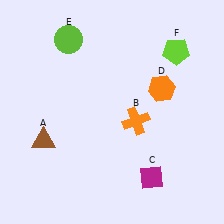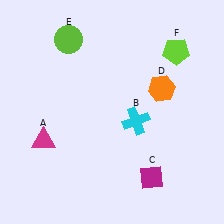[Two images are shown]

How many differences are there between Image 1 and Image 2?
There are 2 differences between the two images.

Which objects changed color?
A changed from brown to magenta. B changed from orange to cyan.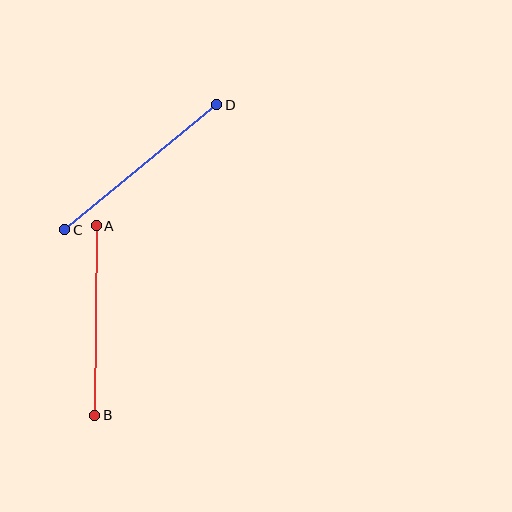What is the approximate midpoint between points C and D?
The midpoint is at approximately (141, 167) pixels.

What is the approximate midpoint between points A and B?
The midpoint is at approximately (95, 320) pixels.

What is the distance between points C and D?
The distance is approximately 196 pixels.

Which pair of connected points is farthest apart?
Points C and D are farthest apart.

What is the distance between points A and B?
The distance is approximately 190 pixels.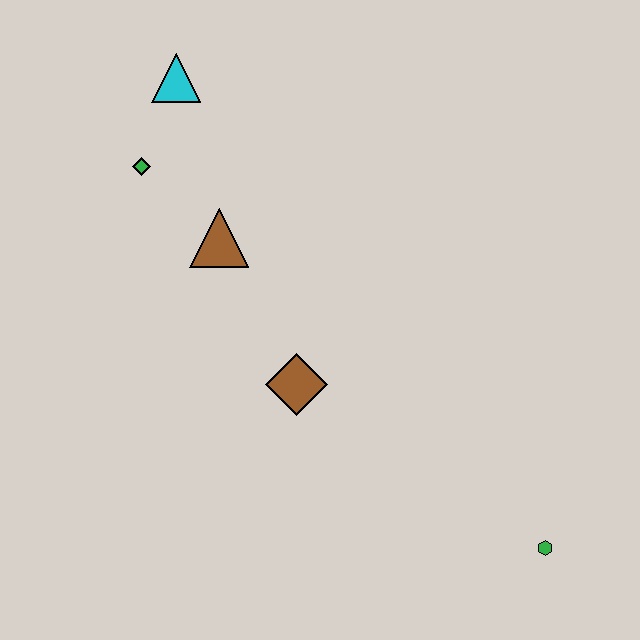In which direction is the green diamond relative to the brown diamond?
The green diamond is above the brown diamond.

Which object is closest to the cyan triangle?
The green diamond is closest to the cyan triangle.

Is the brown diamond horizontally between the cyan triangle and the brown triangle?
No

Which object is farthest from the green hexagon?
The cyan triangle is farthest from the green hexagon.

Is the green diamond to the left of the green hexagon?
Yes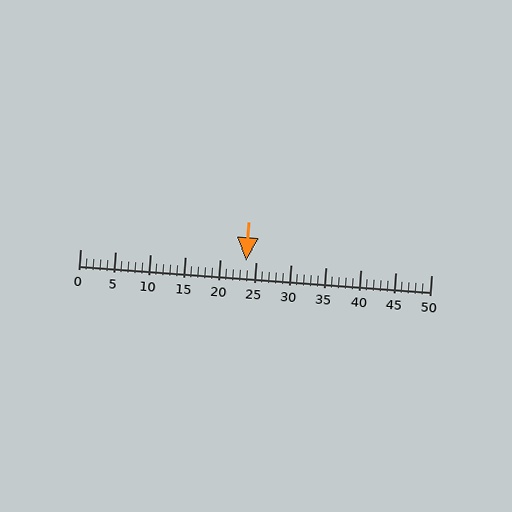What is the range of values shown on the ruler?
The ruler shows values from 0 to 50.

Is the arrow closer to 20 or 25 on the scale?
The arrow is closer to 25.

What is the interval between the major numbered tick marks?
The major tick marks are spaced 5 units apart.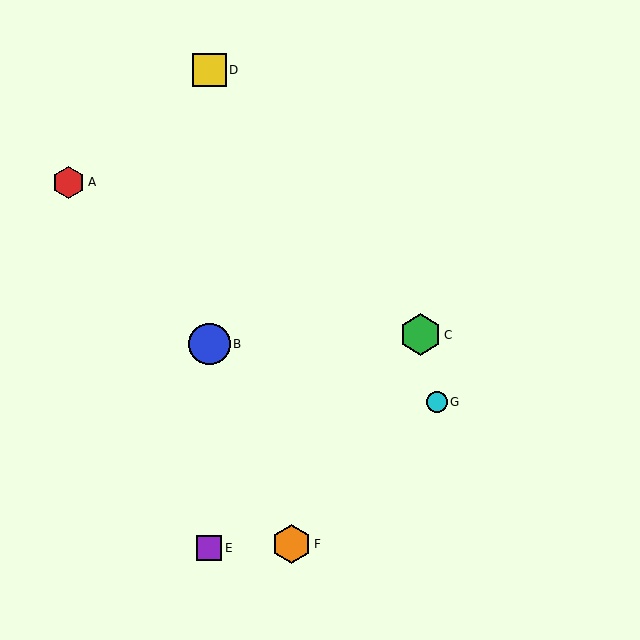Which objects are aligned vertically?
Objects B, D, E are aligned vertically.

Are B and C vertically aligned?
No, B is at x≈209 and C is at x≈420.